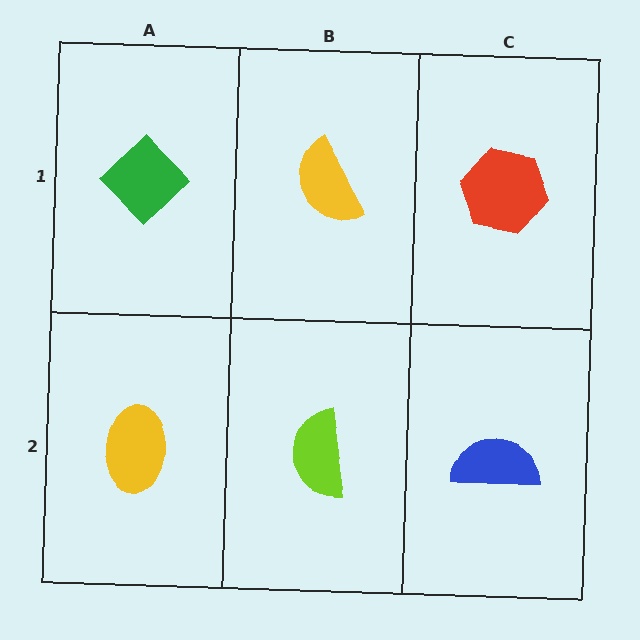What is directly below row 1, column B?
A lime semicircle.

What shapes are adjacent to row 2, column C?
A red hexagon (row 1, column C), a lime semicircle (row 2, column B).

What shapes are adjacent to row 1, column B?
A lime semicircle (row 2, column B), a green diamond (row 1, column A), a red hexagon (row 1, column C).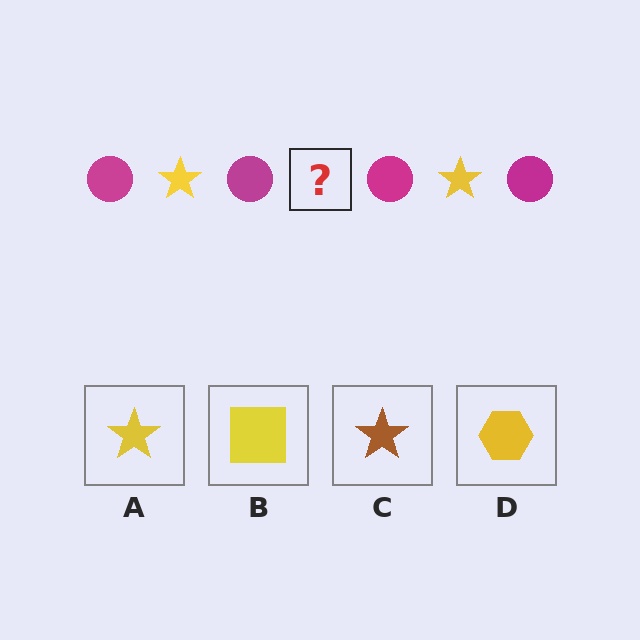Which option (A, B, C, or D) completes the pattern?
A.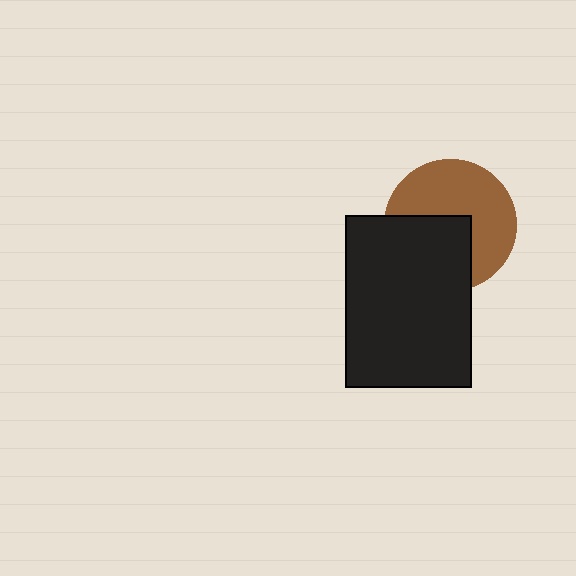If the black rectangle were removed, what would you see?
You would see the complete brown circle.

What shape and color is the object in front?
The object in front is a black rectangle.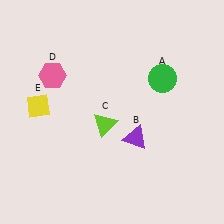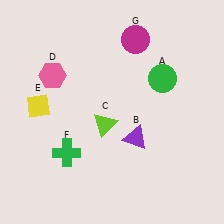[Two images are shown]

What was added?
A green cross (F), a magenta circle (G) were added in Image 2.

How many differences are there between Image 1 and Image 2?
There are 2 differences between the two images.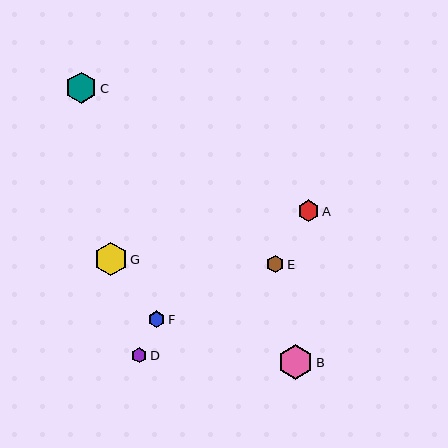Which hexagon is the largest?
Hexagon B is the largest with a size of approximately 35 pixels.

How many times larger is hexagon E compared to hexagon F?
Hexagon E is approximately 1.1 times the size of hexagon F.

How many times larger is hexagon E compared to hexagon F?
Hexagon E is approximately 1.1 times the size of hexagon F.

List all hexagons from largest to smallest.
From largest to smallest: B, G, C, A, E, F, D.